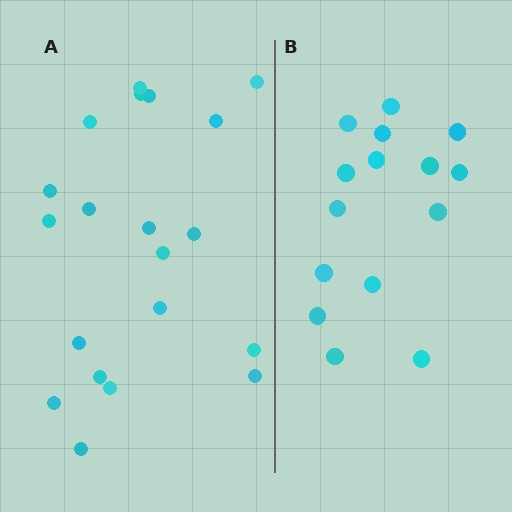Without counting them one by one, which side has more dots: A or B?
Region A (the left region) has more dots.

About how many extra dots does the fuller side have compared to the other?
Region A has about 5 more dots than region B.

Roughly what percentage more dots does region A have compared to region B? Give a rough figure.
About 35% more.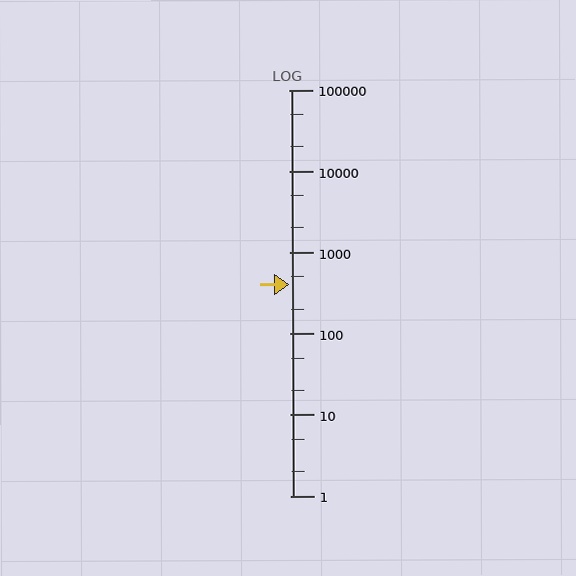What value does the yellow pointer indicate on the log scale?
The pointer indicates approximately 400.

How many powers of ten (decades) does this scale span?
The scale spans 5 decades, from 1 to 100000.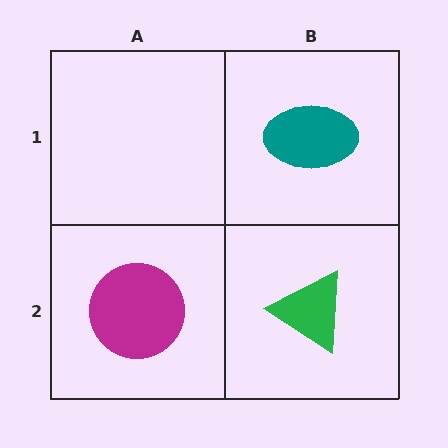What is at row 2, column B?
A green triangle.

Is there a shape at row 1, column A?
No, that cell is empty.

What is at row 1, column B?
A teal ellipse.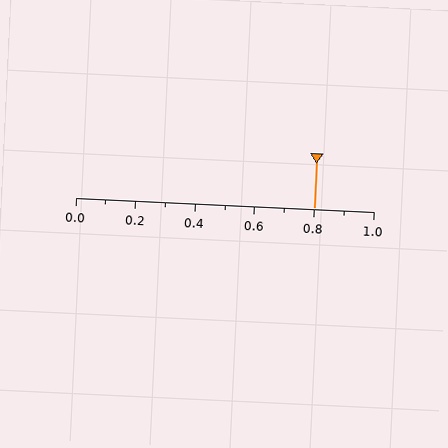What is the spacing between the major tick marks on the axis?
The major ticks are spaced 0.2 apart.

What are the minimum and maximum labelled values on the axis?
The axis runs from 0.0 to 1.0.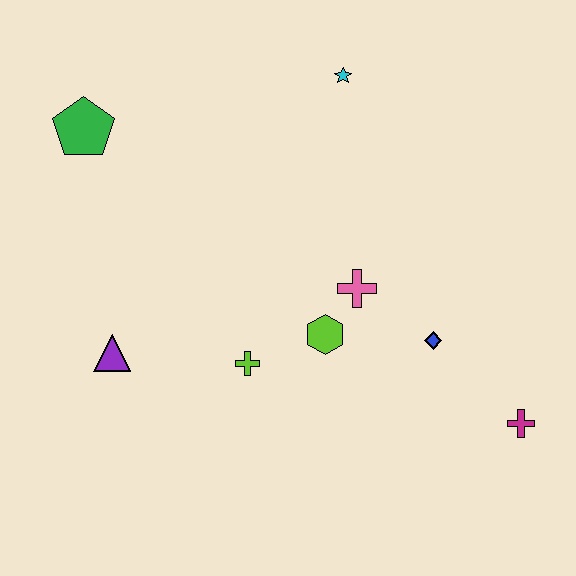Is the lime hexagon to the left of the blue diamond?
Yes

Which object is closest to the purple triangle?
The lime cross is closest to the purple triangle.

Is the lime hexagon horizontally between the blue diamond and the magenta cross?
No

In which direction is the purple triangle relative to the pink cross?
The purple triangle is to the left of the pink cross.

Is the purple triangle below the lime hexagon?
Yes